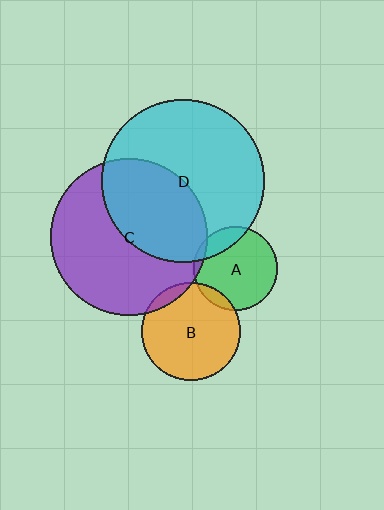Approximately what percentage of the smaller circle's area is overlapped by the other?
Approximately 10%.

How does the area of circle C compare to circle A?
Approximately 3.5 times.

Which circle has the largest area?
Circle D (cyan).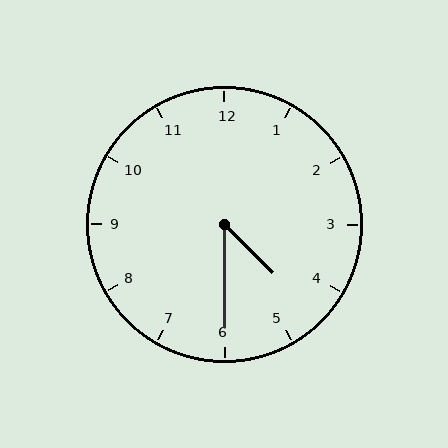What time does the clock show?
4:30.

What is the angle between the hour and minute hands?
Approximately 45 degrees.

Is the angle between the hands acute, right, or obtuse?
It is acute.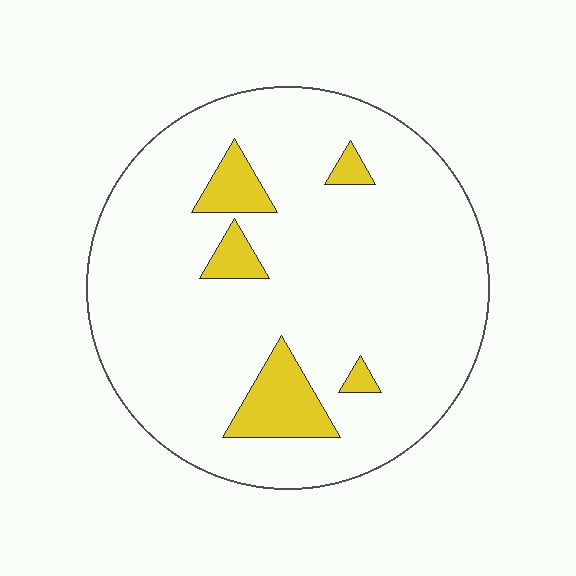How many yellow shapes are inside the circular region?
5.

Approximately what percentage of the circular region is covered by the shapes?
Approximately 10%.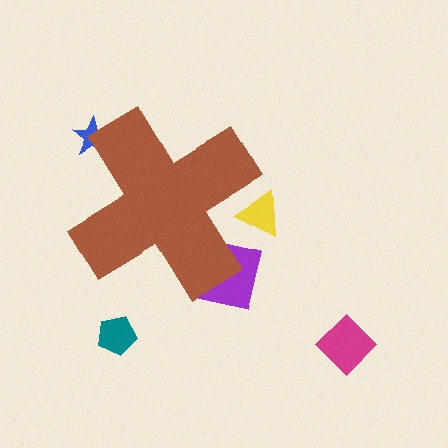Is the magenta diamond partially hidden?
No, the magenta diamond is fully visible.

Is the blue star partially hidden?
Yes, the blue star is partially hidden behind the brown cross.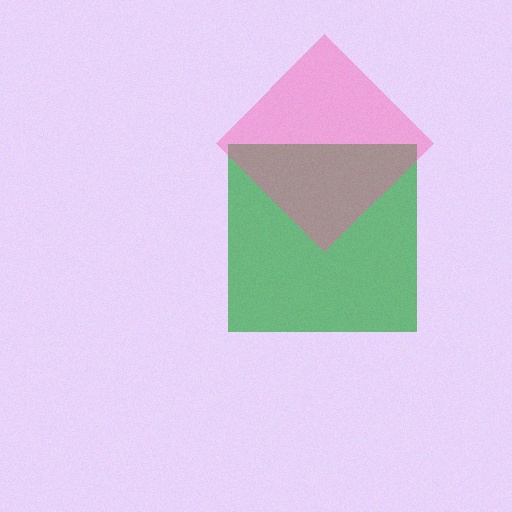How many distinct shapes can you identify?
There are 2 distinct shapes: a green square, a pink diamond.